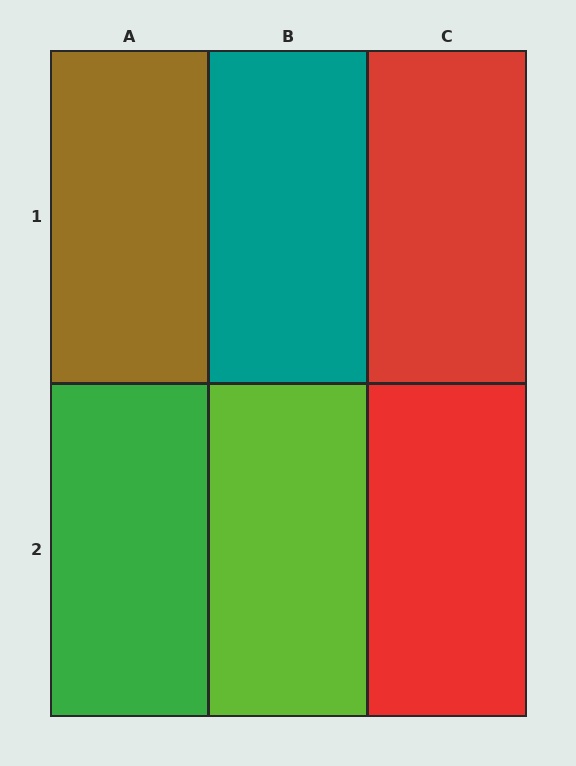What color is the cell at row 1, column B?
Teal.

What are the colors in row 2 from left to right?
Green, lime, red.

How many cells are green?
1 cell is green.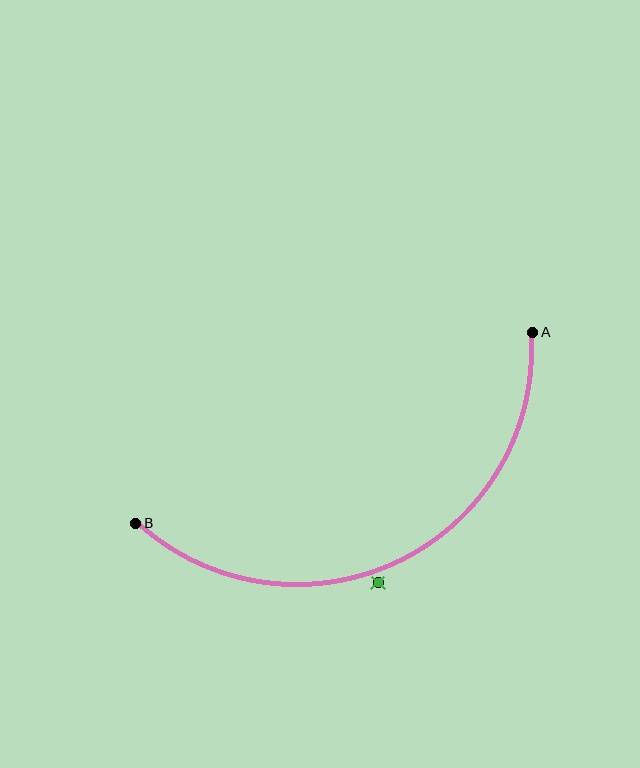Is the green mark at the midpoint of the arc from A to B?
No — the green mark does not lie on the arc at all. It sits slightly outside the curve.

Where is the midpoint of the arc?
The arc midpoint is the point on the curve farthest from the straight line joining A and B. It sits below that line.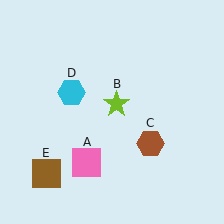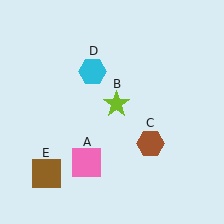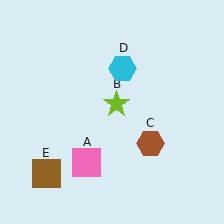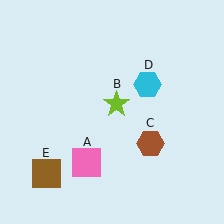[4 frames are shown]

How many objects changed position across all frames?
1 object changed position: cyan hexagon (object D).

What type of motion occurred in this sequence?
The cyan hexagon (object D) rotated clockwise around the center of the scene.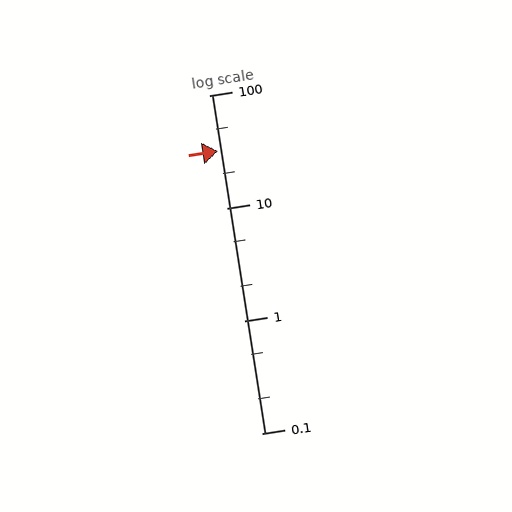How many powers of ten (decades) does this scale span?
The scale spans 3 decades, from 0.1 to 100.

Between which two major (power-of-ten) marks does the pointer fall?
The pointer is between 10 and 100.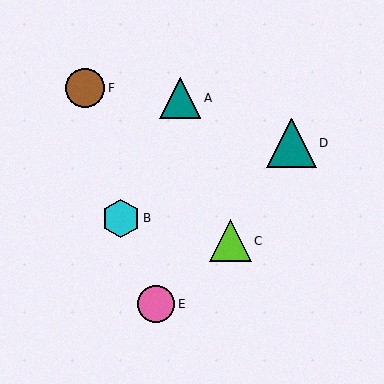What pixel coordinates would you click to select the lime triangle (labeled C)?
Click at (230, 241) to select the lime triangle C.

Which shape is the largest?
The teal triangle (labeled D) is the largest.